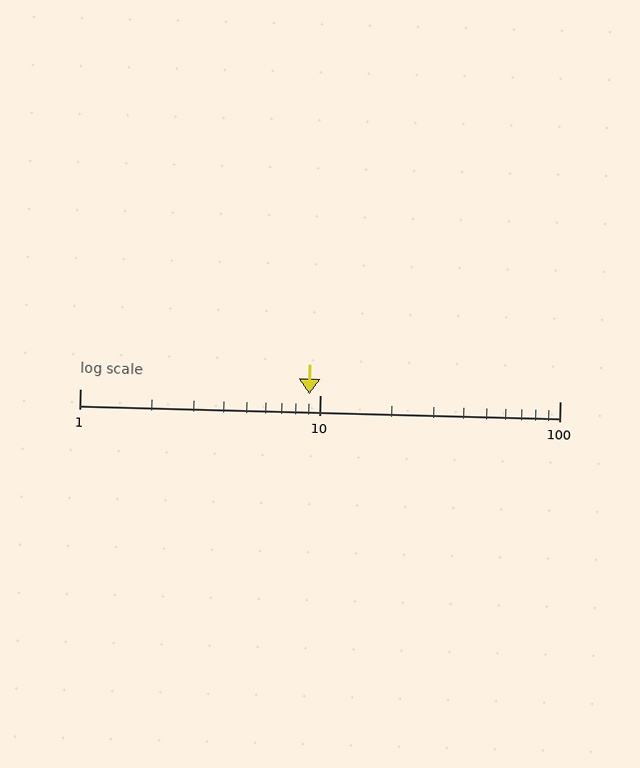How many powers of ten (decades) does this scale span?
The scale spans 2 decades, from 1 to 100.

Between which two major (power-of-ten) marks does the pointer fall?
The pointer is between 1 and 10.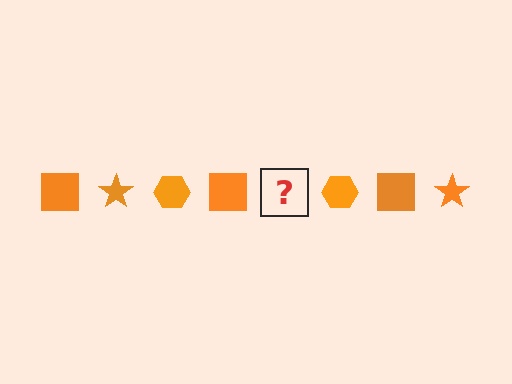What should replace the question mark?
The question mark should be replaced with an orange star.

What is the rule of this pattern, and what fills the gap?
The rule is that the pattern cycles through square, star, hexagon shapes in orange. The gap should be filled with an orange star.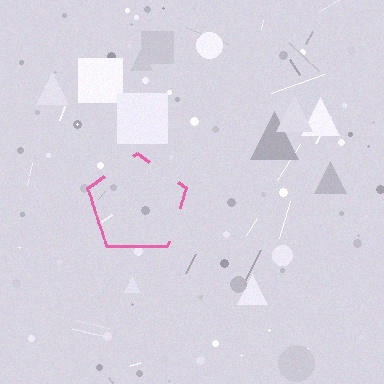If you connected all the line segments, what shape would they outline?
They would outline a pentagon.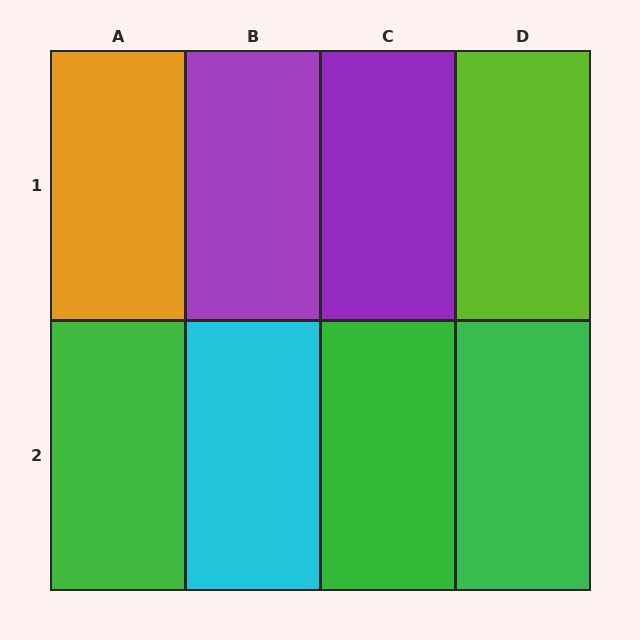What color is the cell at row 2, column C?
Green.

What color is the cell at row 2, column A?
Green.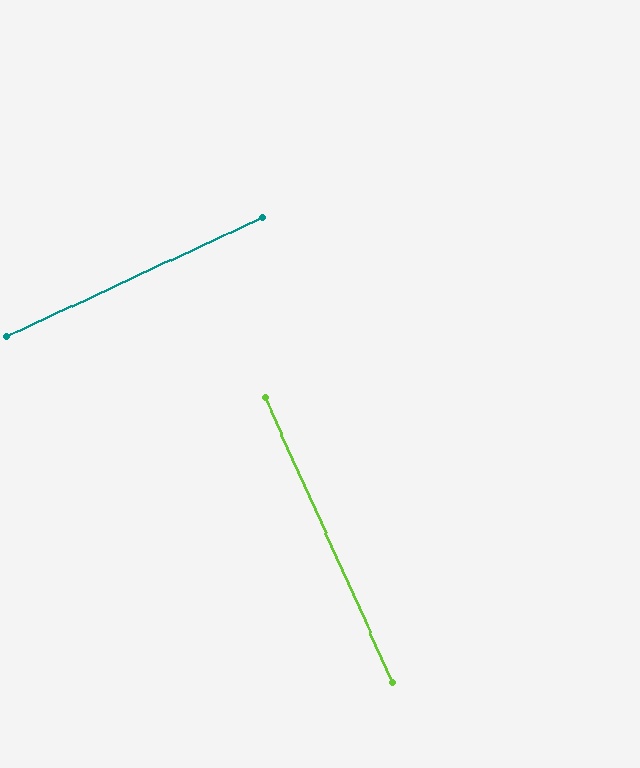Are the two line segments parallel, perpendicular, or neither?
Perpendicular — they meet at approximately 89°.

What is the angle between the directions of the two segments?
Approximately 89 degrees.